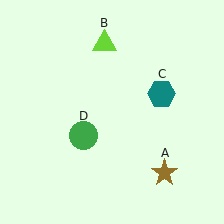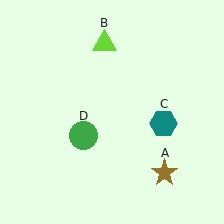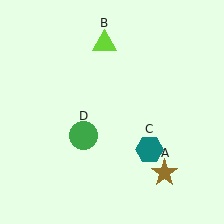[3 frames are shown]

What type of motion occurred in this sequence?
The teal hexagon (object C) rotated clockwise around the center of the scene.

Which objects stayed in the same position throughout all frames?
Brown star (object A) and lime triangle (object B) and green circle (object D) remained stationary.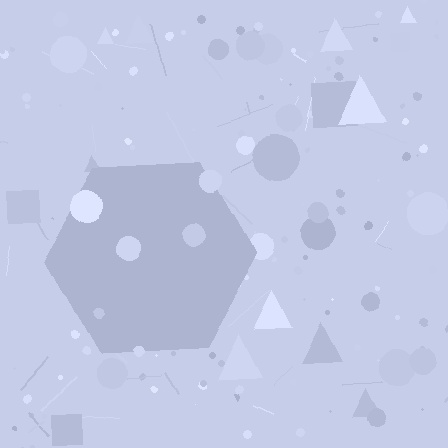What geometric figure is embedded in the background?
A hexagon is embedded in the background.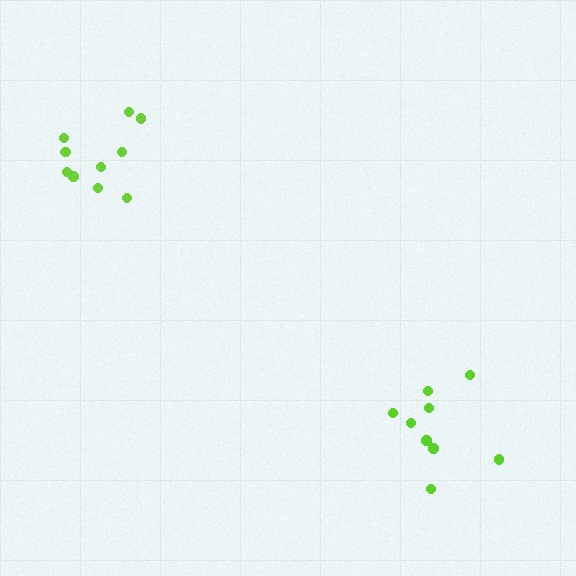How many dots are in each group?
Group 1: 9 dots, Group 2: 10 dots (19 total).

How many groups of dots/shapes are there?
There are 2 groups.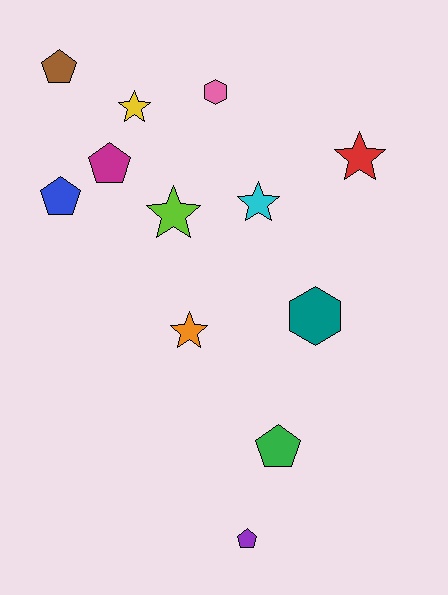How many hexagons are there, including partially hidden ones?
There are 2 hexagons.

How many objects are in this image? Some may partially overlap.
There are 12 objects.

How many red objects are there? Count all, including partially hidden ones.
There is 1 red object.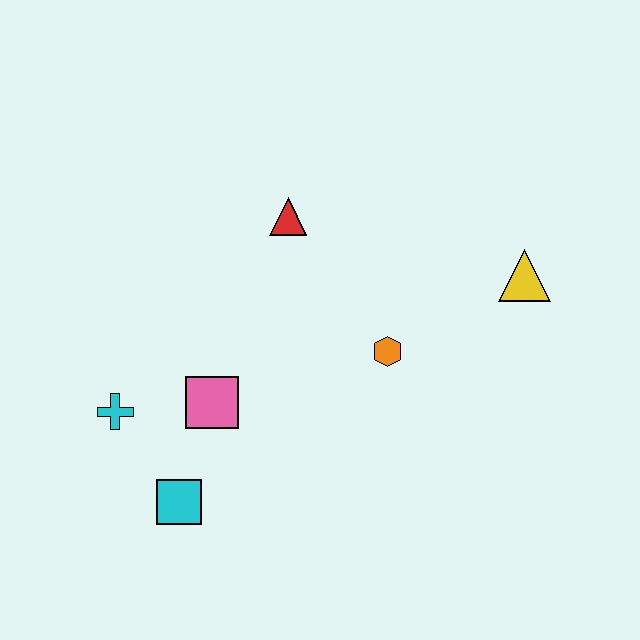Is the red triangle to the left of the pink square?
No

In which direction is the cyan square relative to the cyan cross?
The cyan square is below the cyan cross.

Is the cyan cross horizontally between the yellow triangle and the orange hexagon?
No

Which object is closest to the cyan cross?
The pink square is closest to the cyan cross.